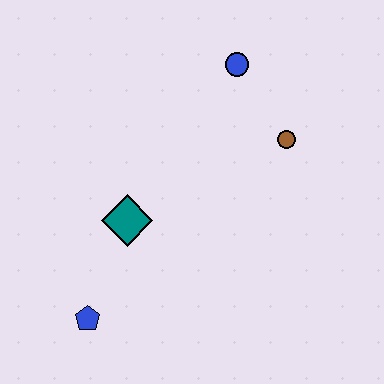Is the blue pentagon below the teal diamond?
Yes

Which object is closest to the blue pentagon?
The teal diamond is closest to the blue pentagon.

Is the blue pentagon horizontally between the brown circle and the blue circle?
No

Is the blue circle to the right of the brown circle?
No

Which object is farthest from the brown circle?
The blue pentagon is farthest from the brown circle.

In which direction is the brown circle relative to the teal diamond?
The brown circle is to the right of the teal diamond.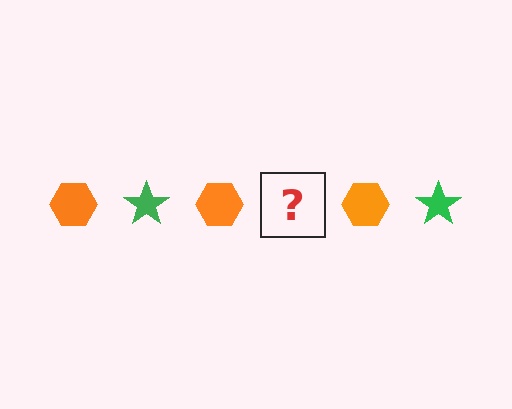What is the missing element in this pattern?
The missing element is a green star.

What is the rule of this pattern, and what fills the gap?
The rule is that the pattern alternates between orange hexagon and green star. The gap should be filled with a green star.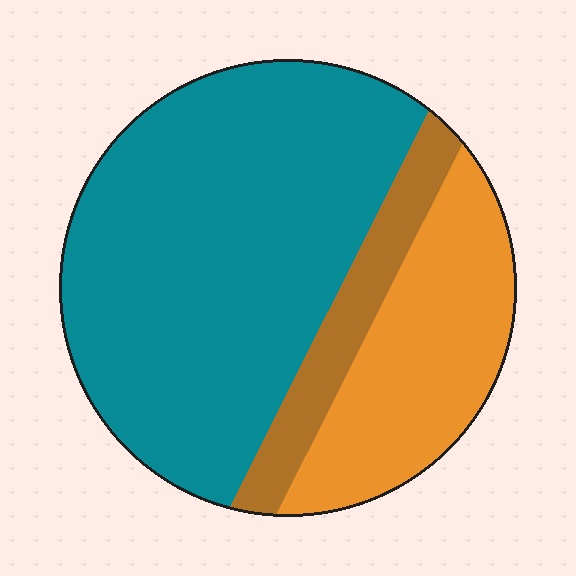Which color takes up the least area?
Brown, at roughly 10%.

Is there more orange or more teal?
Teal.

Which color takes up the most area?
Teal, at roughly 65%.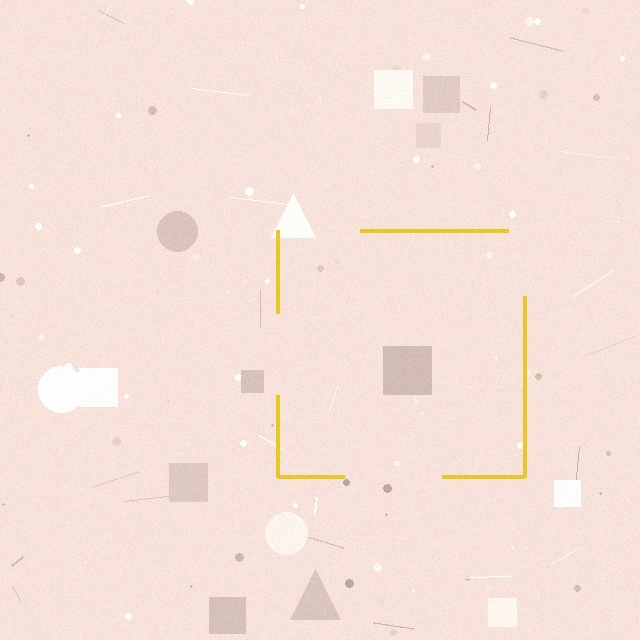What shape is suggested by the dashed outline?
The dashed outline suggests a square.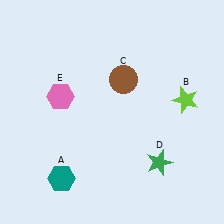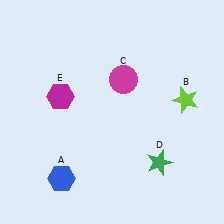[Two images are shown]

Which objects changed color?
A changed from teal to blue. C changed from brown to magenta. E changed from pink to magenta.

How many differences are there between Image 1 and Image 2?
There are 3 differences between the two images.